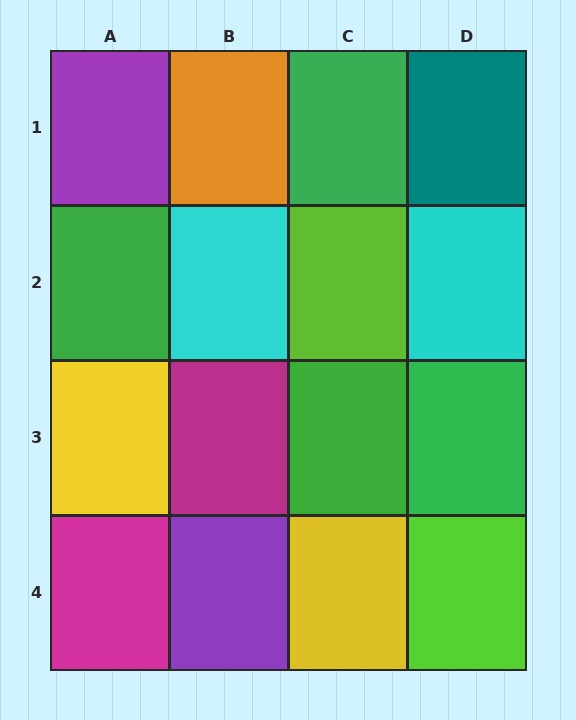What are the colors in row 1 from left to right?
Purple, orange, green, teal.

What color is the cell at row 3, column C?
Green.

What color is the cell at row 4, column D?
Lime.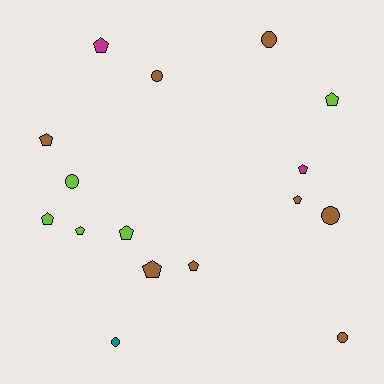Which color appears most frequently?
Brown, with 8 objects.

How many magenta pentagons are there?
There are 2 magenta pentagons.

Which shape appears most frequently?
Pentagon, with 10 objects.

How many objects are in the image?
There are 16 objects.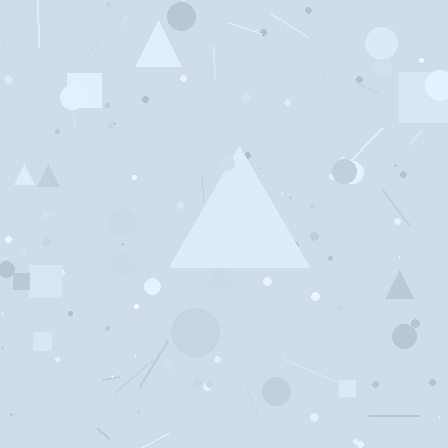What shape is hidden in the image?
A triangle is hidden in the image.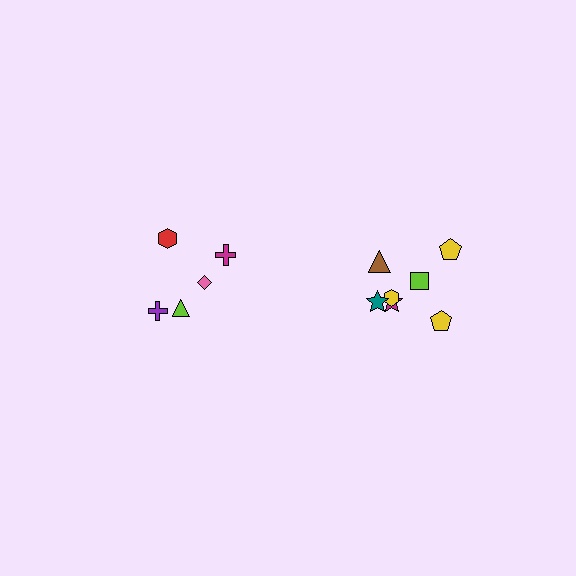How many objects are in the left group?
There are 5 objects.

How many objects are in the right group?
There are 7 objects.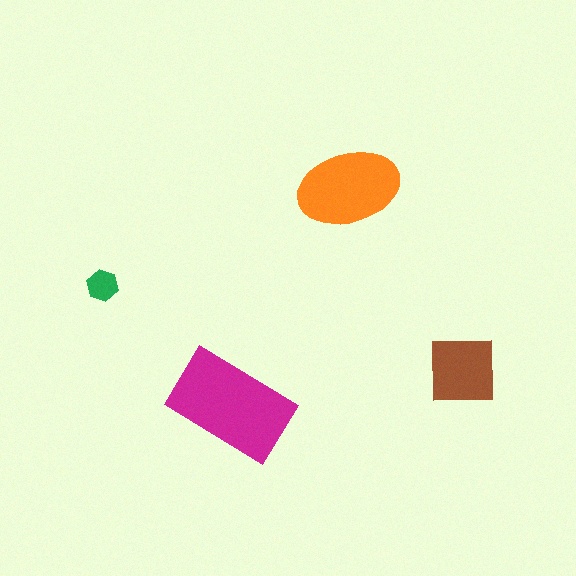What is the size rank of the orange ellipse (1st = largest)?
2nd.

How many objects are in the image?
There are 4 objects in the image.